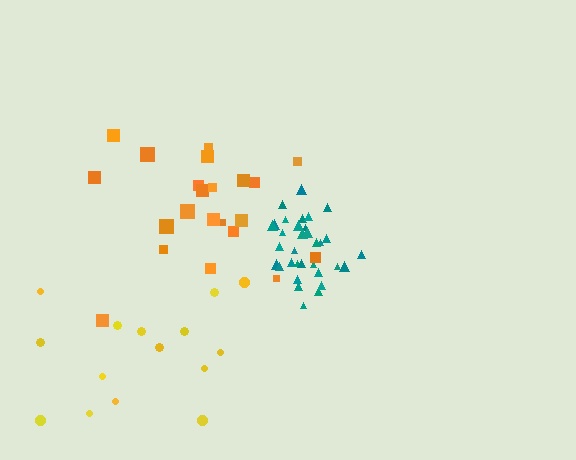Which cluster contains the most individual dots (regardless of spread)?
Teal (33).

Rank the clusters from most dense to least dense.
teal, orange, yellow.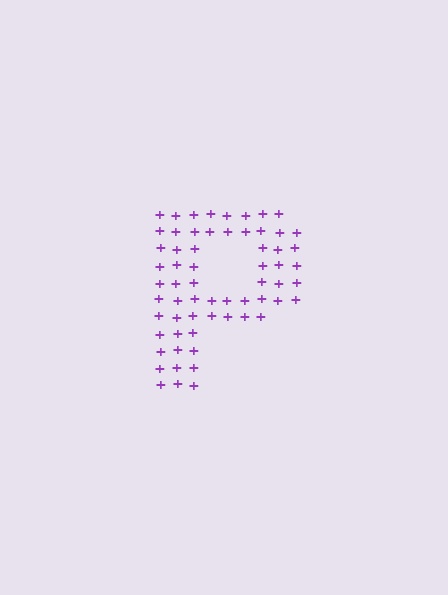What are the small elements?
The small elements are plus signs.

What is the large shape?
The large shape is the letter P.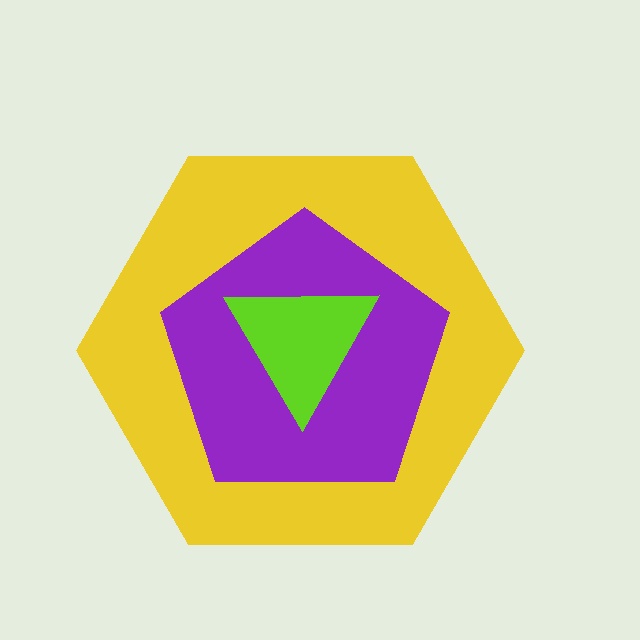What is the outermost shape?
The yellow hexagon.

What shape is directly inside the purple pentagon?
The lime triangle.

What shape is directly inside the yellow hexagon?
The purple pentagon.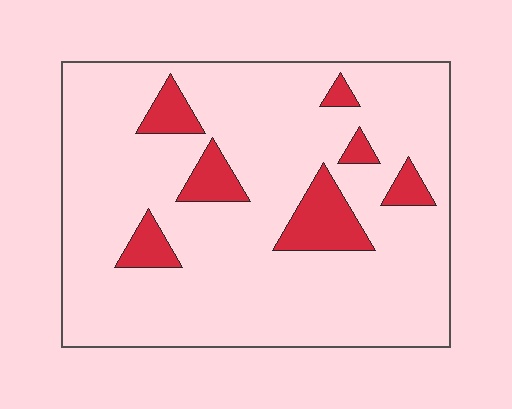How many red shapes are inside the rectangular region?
7.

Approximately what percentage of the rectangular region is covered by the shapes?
Approximately 15%.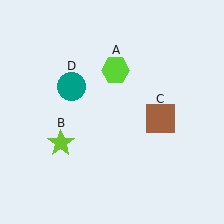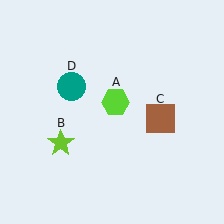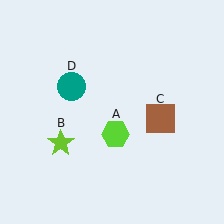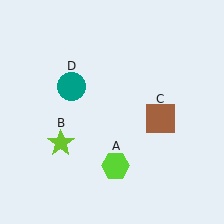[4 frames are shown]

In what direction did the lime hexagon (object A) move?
The lime hexagon (object A) moved down.